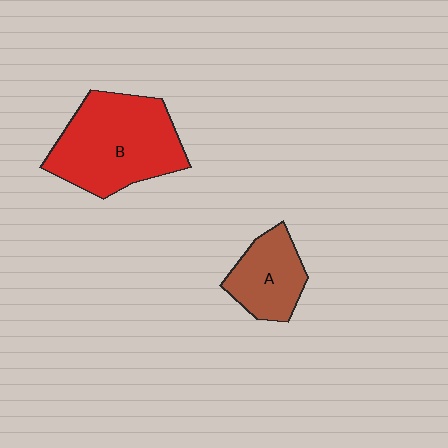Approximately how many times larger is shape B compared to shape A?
Approximately 1.9 times.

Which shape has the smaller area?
Shape A (brown).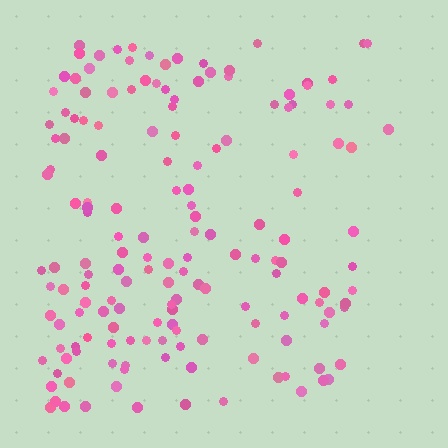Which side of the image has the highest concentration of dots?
The left.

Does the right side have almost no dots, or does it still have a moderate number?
Still a moderate number, just noticeably fewer than the left.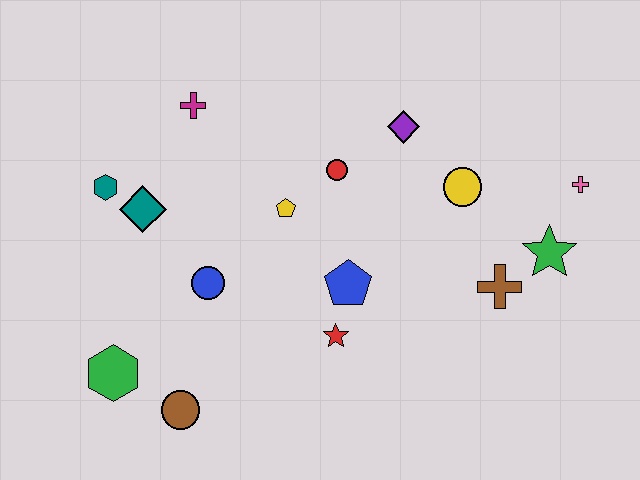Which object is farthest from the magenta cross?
The pink cross is farthest from the magenta cross.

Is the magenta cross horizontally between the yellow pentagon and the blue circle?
No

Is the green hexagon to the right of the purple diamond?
No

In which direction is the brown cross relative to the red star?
The brown cross is to the right of the red star.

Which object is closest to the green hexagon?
The brown circle is closest to the green hexagon.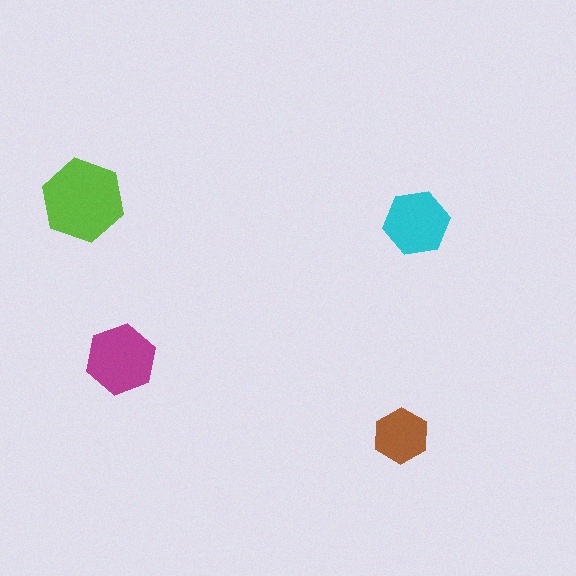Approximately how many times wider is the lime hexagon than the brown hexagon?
About 1.5 times wider.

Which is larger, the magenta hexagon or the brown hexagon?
The magenta one.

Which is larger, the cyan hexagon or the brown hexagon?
The cyan one.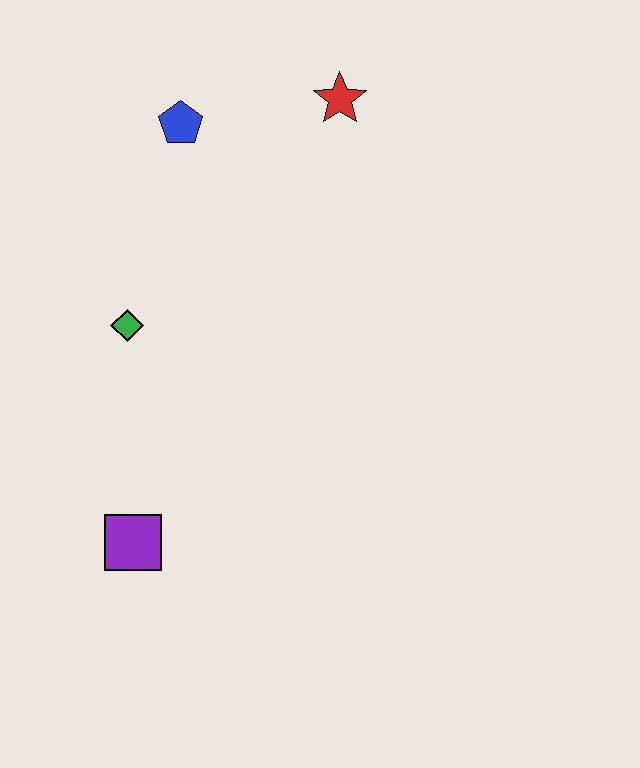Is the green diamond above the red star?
No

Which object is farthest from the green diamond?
The red star is farthest from the green diamond.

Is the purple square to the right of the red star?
No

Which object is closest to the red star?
The blue pentagon is closest to the red star.